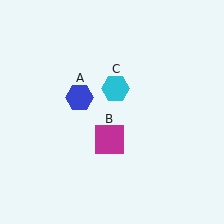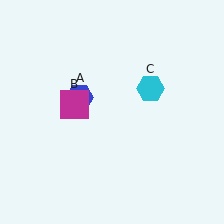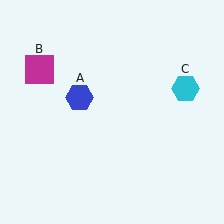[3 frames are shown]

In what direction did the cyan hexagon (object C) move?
The cyan hexagon (object C) moved right.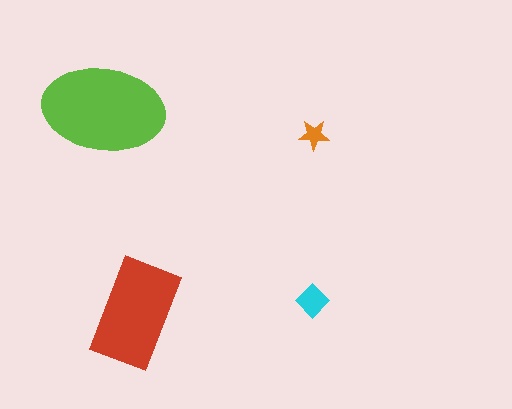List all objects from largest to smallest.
The lime ellipse, the red rectangle, the cyan diamond, the orange star.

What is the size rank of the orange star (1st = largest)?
4th.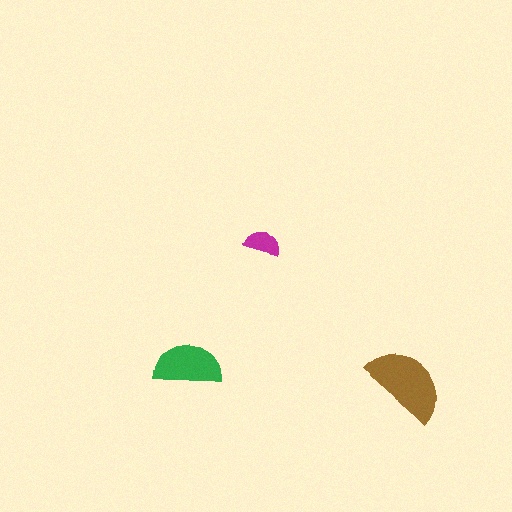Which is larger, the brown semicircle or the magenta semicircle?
The brown one.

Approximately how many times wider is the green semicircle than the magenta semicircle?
About 2 times wider.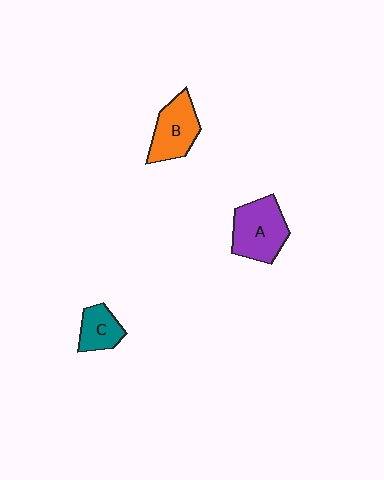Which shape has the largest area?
Shape A (purple).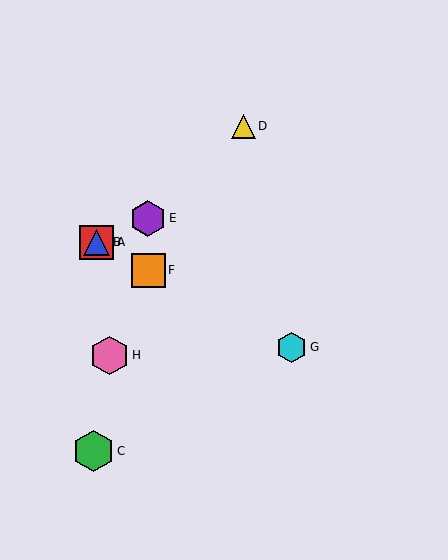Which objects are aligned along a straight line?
Objects A, B, F, G are aligned along a straight line.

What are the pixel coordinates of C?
Object C is at (94, 451).